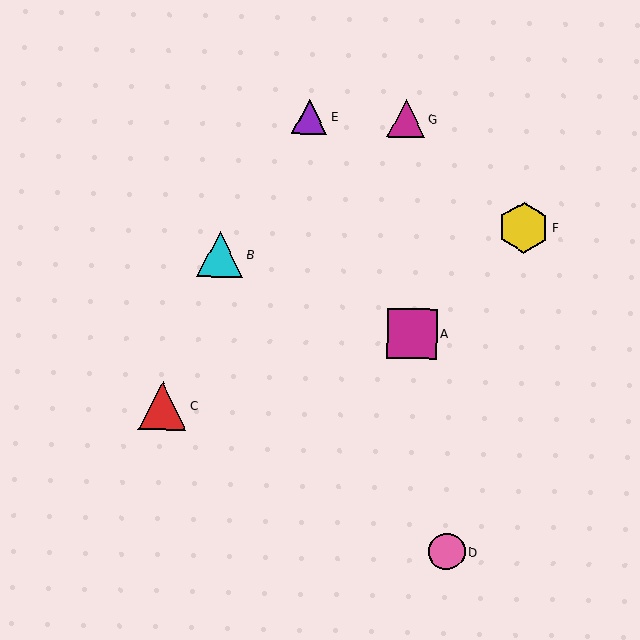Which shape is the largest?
The yellow hexagon (labeled F) is the largest.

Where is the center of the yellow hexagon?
The center of the yellow hexagon is at (524, 228).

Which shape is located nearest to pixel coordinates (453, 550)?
The pink circle (labeled D) at (447, 552) is nearest to that location.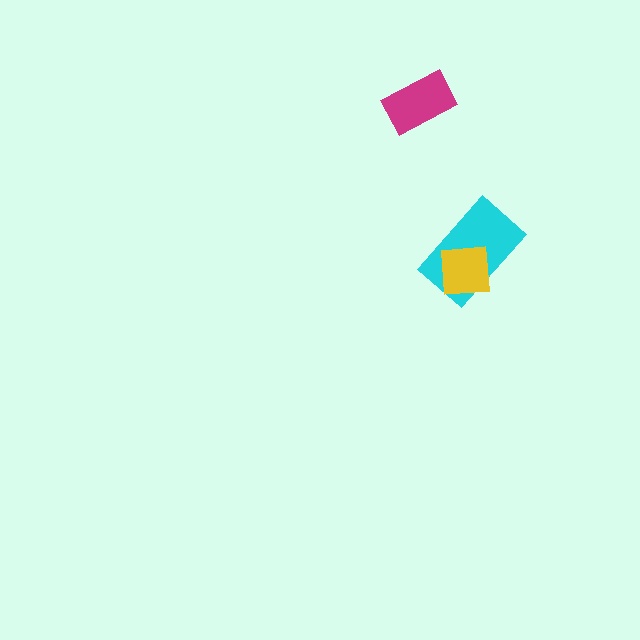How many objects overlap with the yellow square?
1 object overlaps with the yellow square.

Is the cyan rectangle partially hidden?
Yes, it is partially covered by another shape.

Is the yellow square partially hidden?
No, no other shape covers it.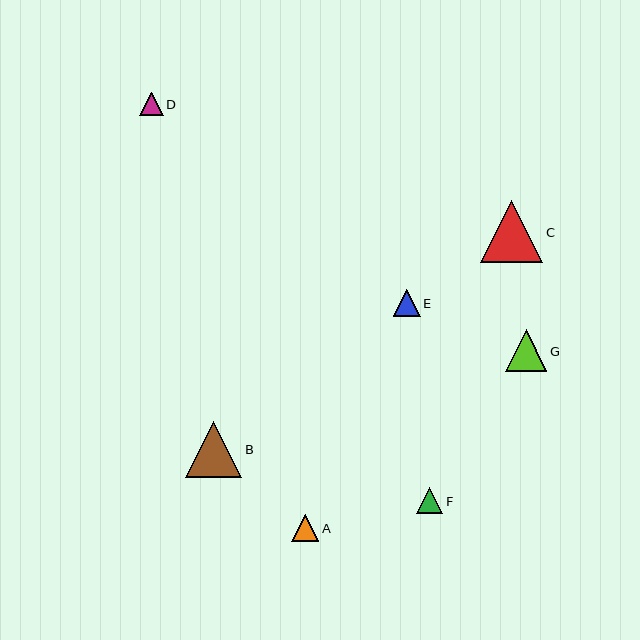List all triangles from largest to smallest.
From largest to smallest: C, B, G, E, A, F, D.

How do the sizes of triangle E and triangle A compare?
Triangle E and triangle A are approximately the same size.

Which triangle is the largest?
Triangle C is the largest with a size of approximately 62 pixels.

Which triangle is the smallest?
Triangle D is the smallest with a size of approximately 23 pixels.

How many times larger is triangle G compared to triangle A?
Triangle G is approximately 1.5 times the size of triangle A.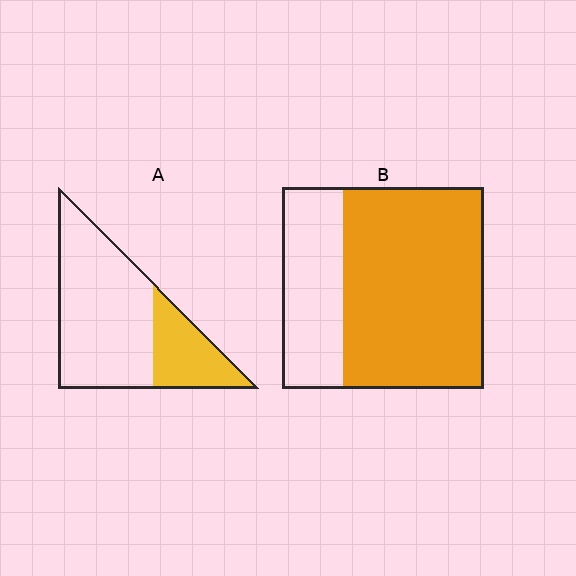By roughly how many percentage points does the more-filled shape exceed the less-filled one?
By roughly 40 percentage points (B over A).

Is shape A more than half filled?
No.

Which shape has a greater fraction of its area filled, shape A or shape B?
Shape B.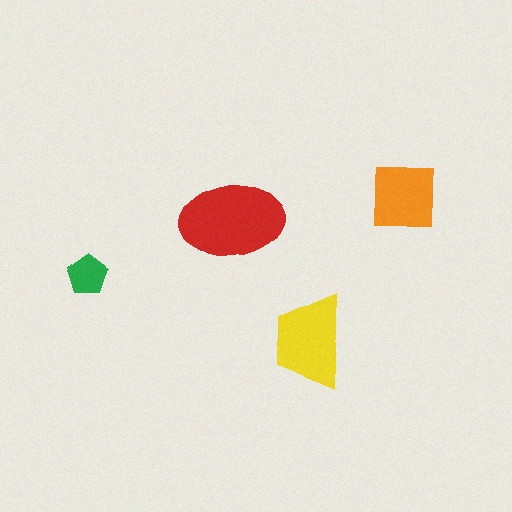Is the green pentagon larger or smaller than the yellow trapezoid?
Smaller.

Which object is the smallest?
The green pentagon.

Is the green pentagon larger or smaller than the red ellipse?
Smaller.